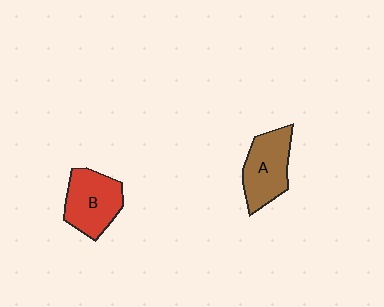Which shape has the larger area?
Shape B (red).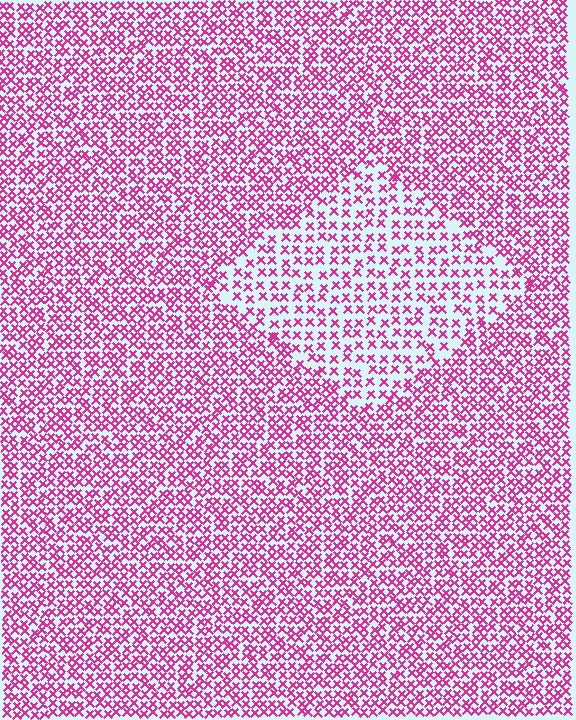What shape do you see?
I see a diamond.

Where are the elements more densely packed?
The elements are more densely packed outside the diamond boundary.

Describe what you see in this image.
The image contains small magenta elements arranged at two different densities. A diamond-shaped region is visible where the elements are less densely packed than the surrounding area.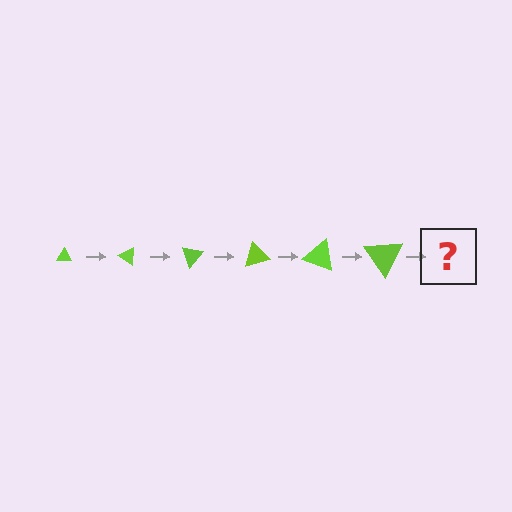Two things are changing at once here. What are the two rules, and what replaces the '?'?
The two rules are that the triangle grows larger each step and it rotates 35 degrees each step. The '?' should be a triangle, larger than the previous one and rotated 210 degrees from the start.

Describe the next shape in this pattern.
It should be a triangle, larger than the previous one and rotated 210 degrees from the start.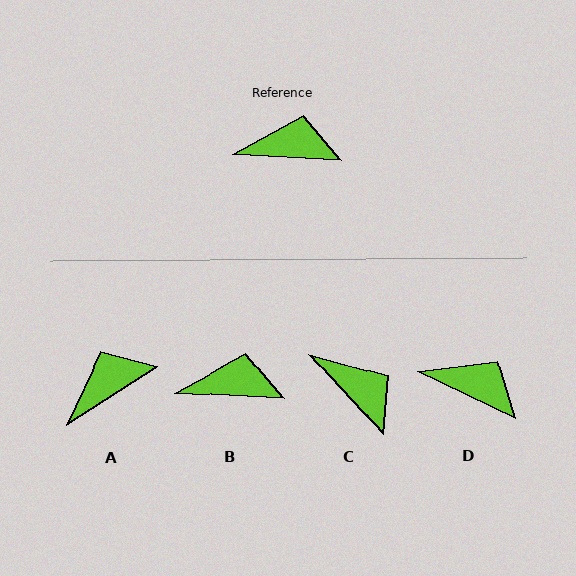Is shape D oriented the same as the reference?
No, it is off by about 22 degrees.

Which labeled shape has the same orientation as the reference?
B.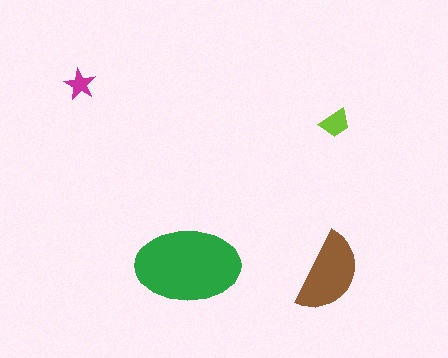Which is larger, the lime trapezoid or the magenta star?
The lime trapezoid.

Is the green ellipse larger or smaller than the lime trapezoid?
Larger.